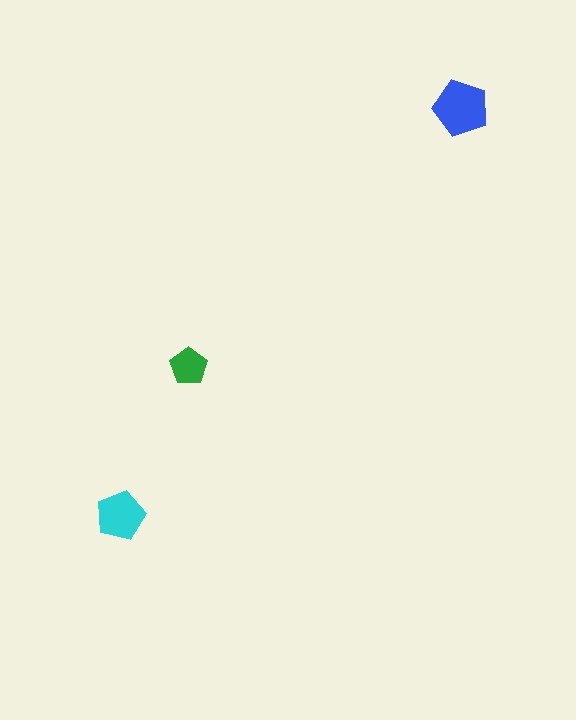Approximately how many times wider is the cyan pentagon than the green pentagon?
About 1.5 times wider.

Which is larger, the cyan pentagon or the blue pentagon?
The blue one.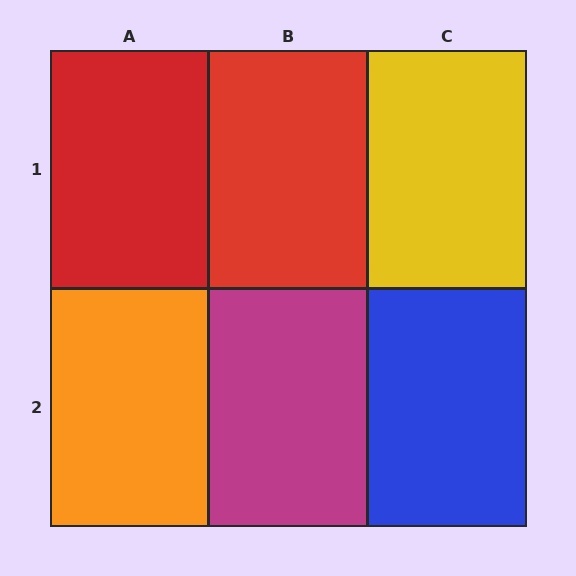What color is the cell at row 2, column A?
Orange.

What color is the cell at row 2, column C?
Blue.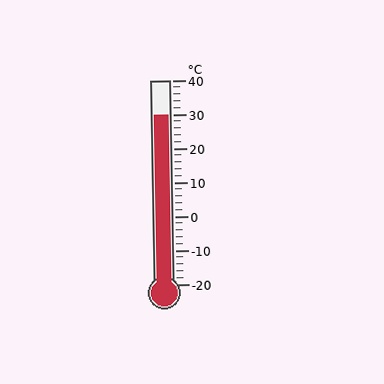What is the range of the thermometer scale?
The thermometer scale ranges from -20°C to 40°C.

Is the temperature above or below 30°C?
The temperature is at 30°C.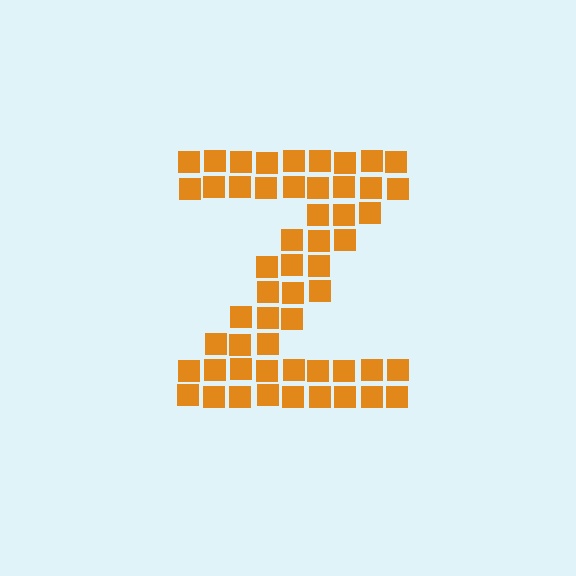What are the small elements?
The small elements are squares.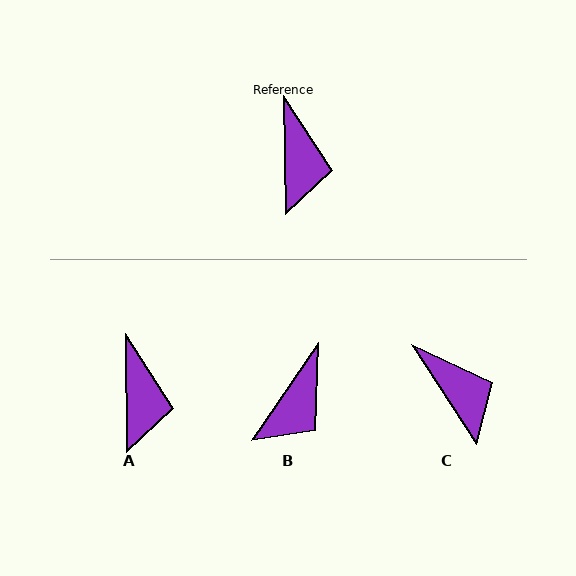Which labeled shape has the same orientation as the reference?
A.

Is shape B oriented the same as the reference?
No, it is off by about 35 degrees.